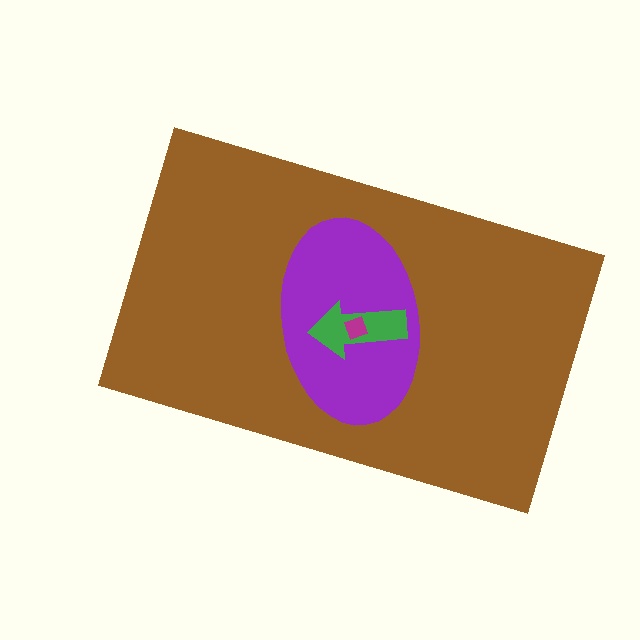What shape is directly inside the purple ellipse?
The green arrow.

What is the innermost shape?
The magenta diamond.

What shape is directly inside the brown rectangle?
The purple ellipse.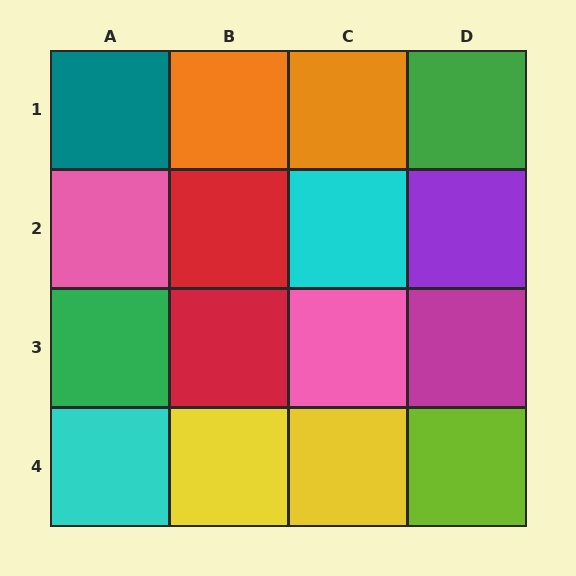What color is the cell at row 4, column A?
Cyan.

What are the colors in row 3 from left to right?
Green, red, pink, magenta.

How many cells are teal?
1 cell is teal.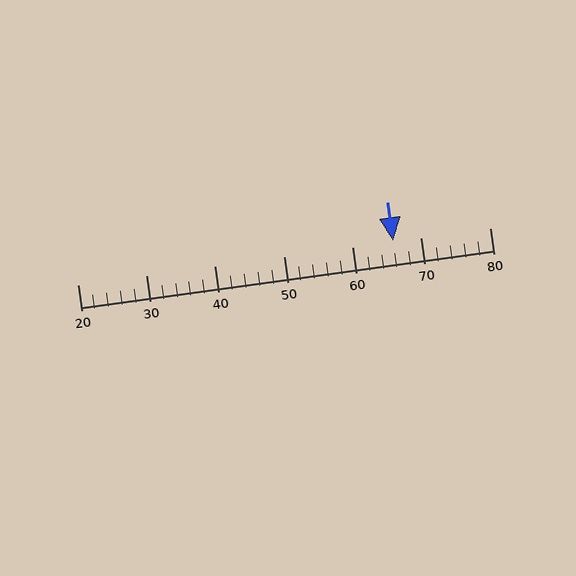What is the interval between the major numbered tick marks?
The major tick marks are spaced 10 units apart.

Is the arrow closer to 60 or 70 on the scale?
The arrow is closer to 70.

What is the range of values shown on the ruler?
The ruler shows values from 20 to 80.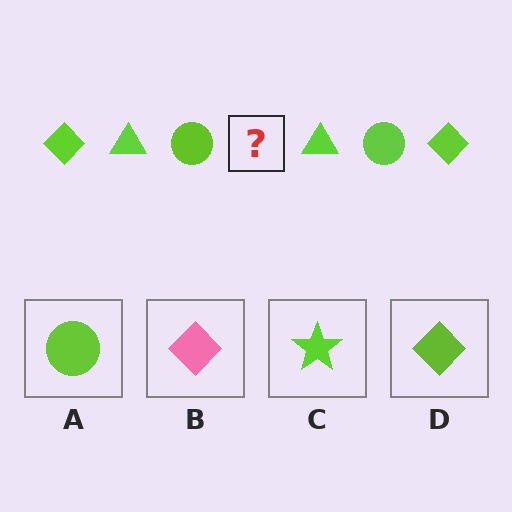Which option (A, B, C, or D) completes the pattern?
D.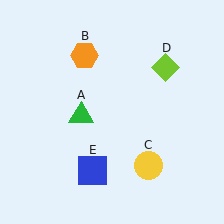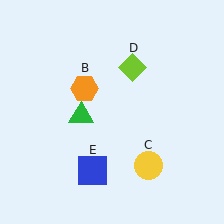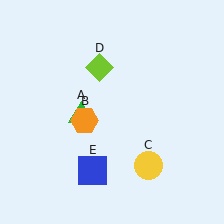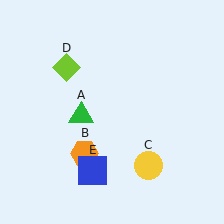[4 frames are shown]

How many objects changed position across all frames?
2 objects changed position: orange hexagon (object B), lime diamond (object D).